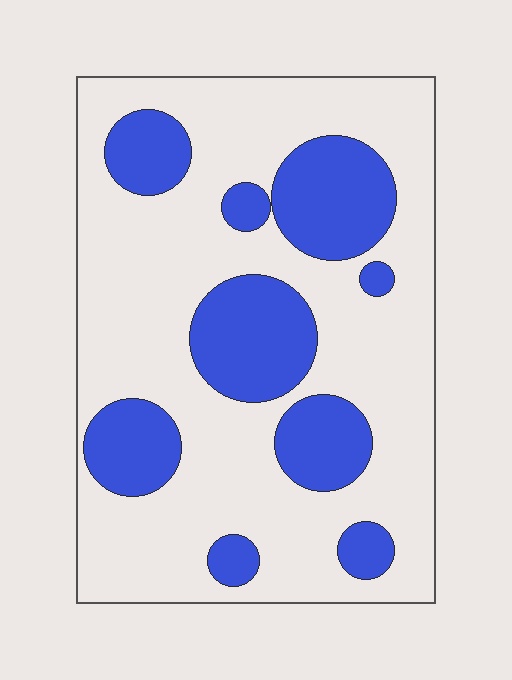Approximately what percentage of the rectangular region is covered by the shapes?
Approximately 30%.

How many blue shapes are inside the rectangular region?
9.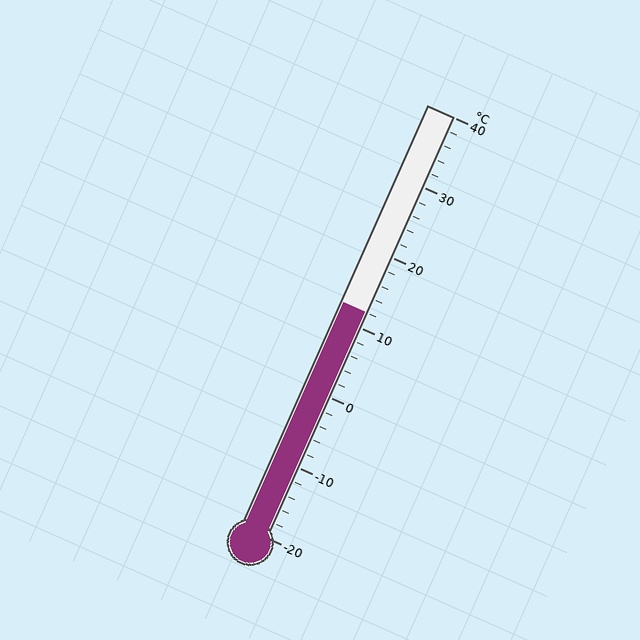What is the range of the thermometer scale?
The thermometer scale ranges from -20°C to 40°C.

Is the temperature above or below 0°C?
The temperature is above 0°C.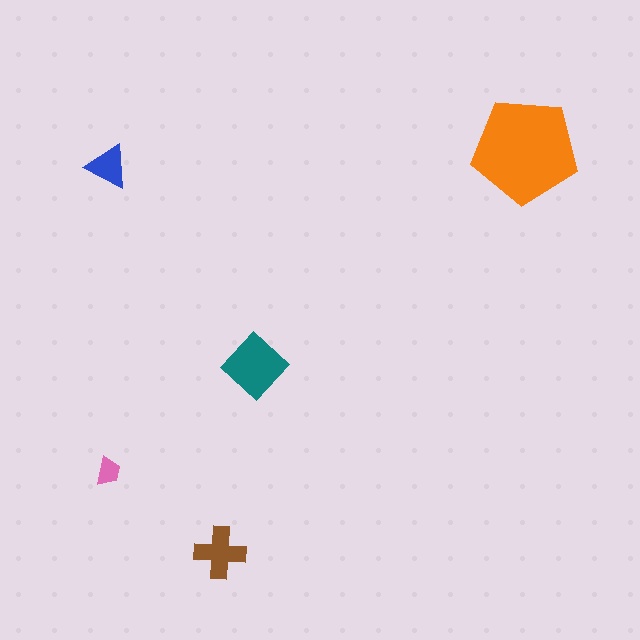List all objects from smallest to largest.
The pink trapezoid, the blue triangle, the brown cross, the teal diamond, the orange pentagon.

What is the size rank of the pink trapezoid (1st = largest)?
5th.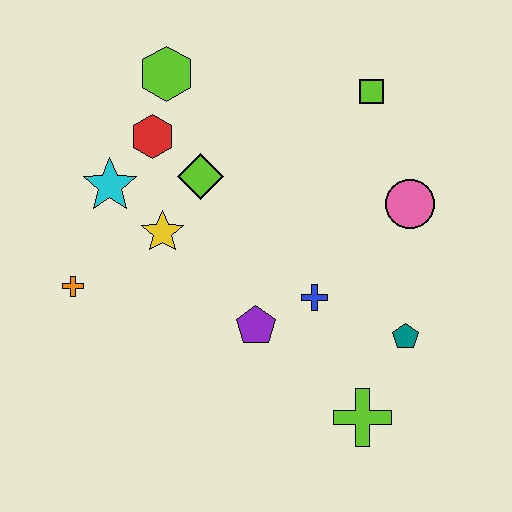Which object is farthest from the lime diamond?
The lime cross is farthest from the lime diamond.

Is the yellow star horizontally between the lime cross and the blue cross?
No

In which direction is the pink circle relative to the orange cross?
The pink circle is to the right of the orange cross.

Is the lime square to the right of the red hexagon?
Yes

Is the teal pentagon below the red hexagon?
Yes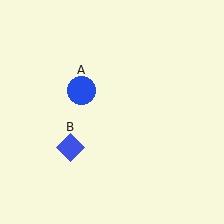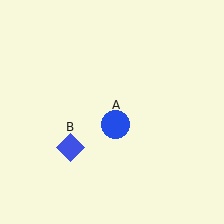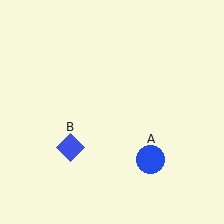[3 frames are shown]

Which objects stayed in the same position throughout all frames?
Blue diamond (object B) remained stationary.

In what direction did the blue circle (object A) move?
The blue circle (object A) moved down and to the right.